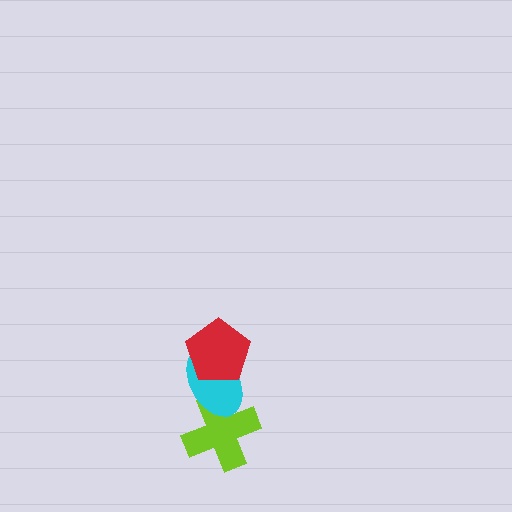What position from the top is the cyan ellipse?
The cyan ellipse is 2nd from the top.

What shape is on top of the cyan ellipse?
The red pentagon is on top of the cyan ellipse.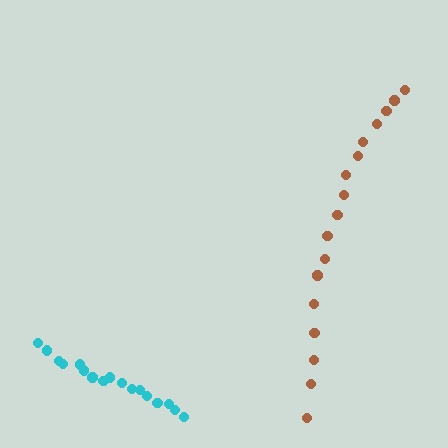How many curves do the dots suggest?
There are 2 distinct paths.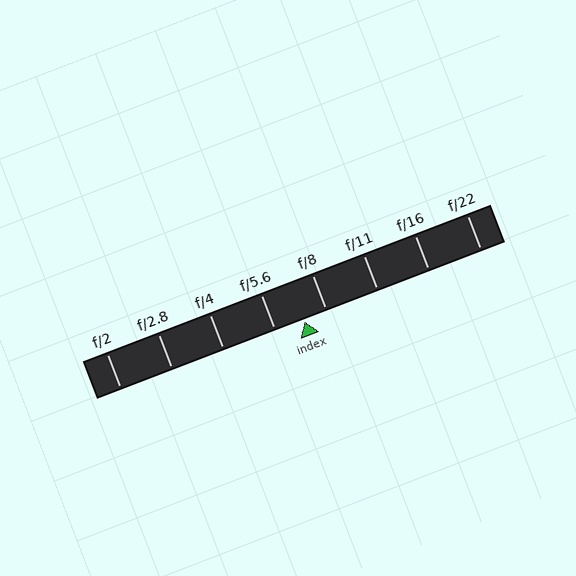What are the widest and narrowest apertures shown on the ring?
The widest aperture shown is f/2 and the narrowest is f/22.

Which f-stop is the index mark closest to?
The index mark is closest to f/8.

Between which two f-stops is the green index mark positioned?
The index mark is between f/5.6 and f/8.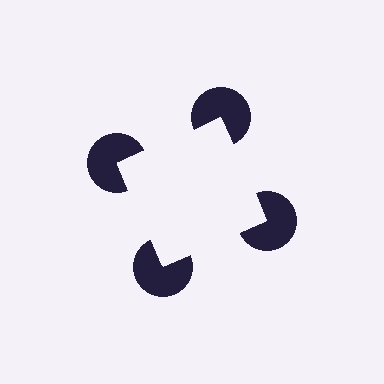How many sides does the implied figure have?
4 sides.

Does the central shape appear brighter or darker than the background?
It typically appears slightly brighter than the background, even though no actual brightness change is drawn.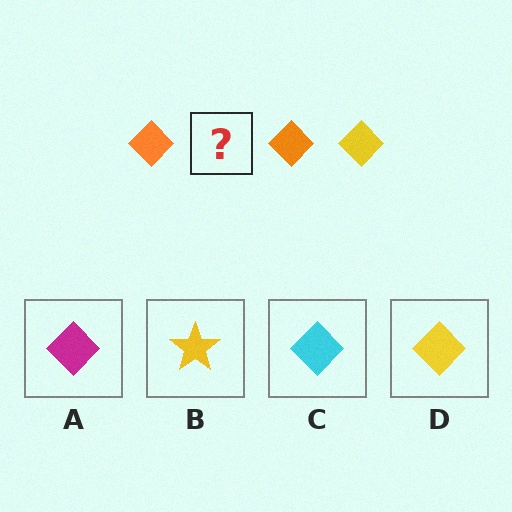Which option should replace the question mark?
Option D.